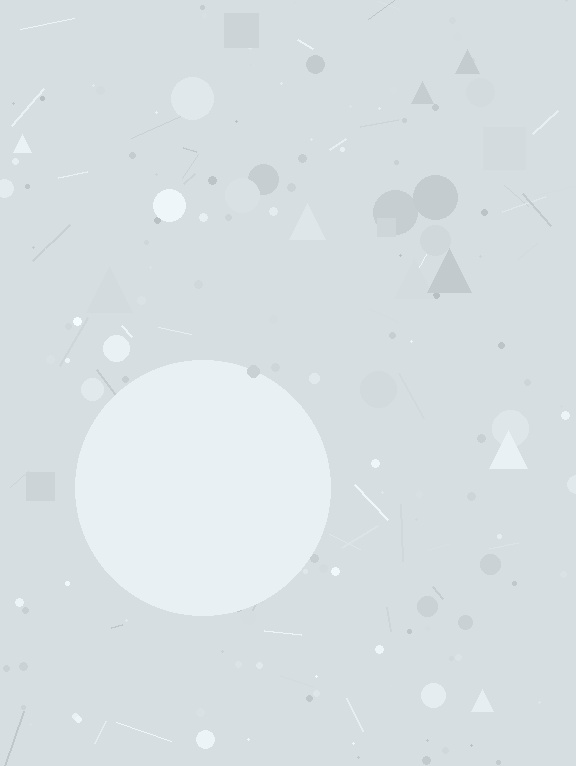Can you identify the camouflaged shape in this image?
The camouflaged shape is a circle.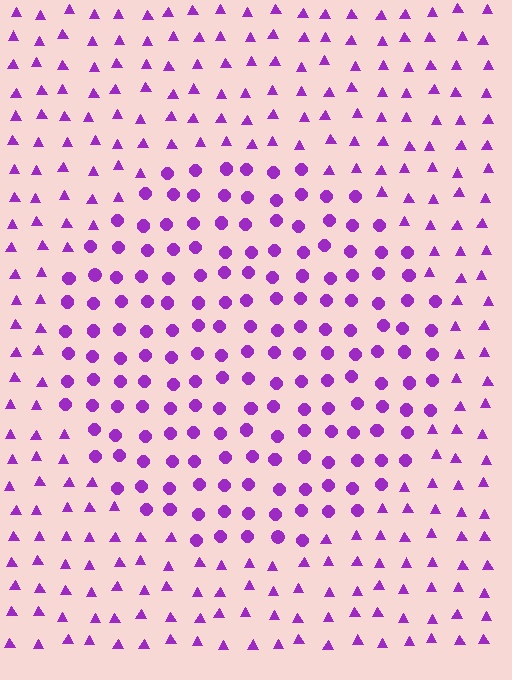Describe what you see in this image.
The image is filled with small purple elements arranged in a uniform grid. A circle-shaped region contains circles, while the surrounding area contains triangles. The boundary is defined purely by the change in element shape.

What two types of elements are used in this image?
The image uses circles inside the circle region and triangles outside it.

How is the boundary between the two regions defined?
The boundary is defined by a change in element shape: circles inside vs. triangles outside. All elements share the same color and spacing.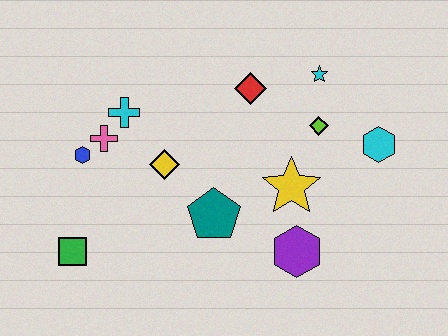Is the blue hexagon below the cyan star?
Yes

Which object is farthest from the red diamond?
The green square is farthest from the red diamond.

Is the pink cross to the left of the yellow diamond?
Yes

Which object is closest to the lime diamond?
The cyan star is closest to the lime diamond.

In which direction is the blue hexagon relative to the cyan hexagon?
The blue hexagon is to the left of the cyan hexagon.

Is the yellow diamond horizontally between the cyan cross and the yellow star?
Yes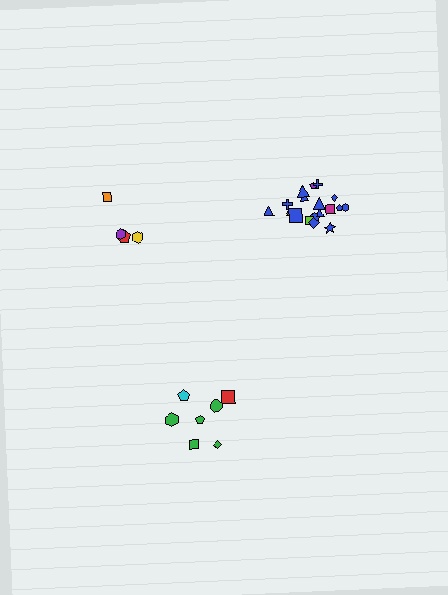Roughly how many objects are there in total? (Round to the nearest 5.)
Roughly 30 objects in total.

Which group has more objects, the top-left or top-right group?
The top-right group.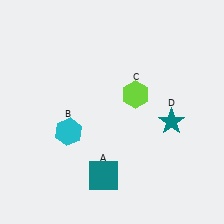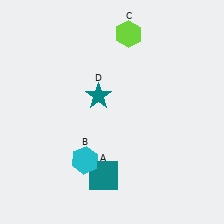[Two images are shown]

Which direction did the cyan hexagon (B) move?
The cyan hexagon (B) moved down.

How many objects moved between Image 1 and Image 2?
3 objects moved between the two images.